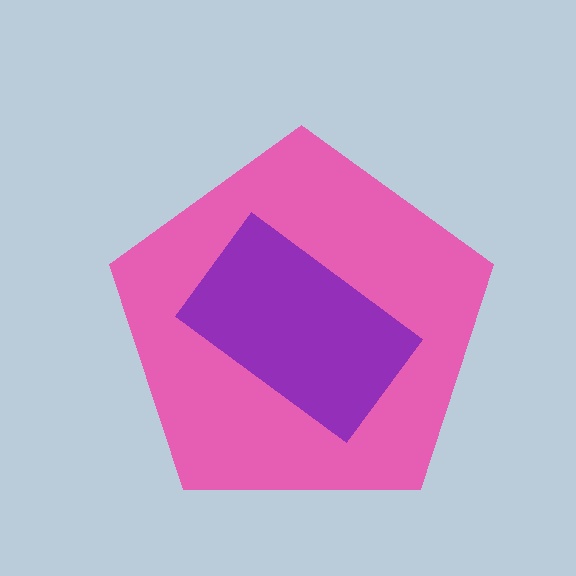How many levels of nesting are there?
2.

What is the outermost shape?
The pink pentagon.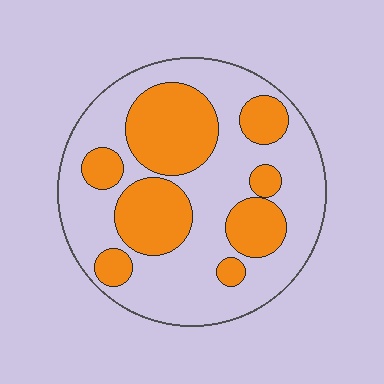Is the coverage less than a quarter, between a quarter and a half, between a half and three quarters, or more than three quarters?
Between a quarter and a half.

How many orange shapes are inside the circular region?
8.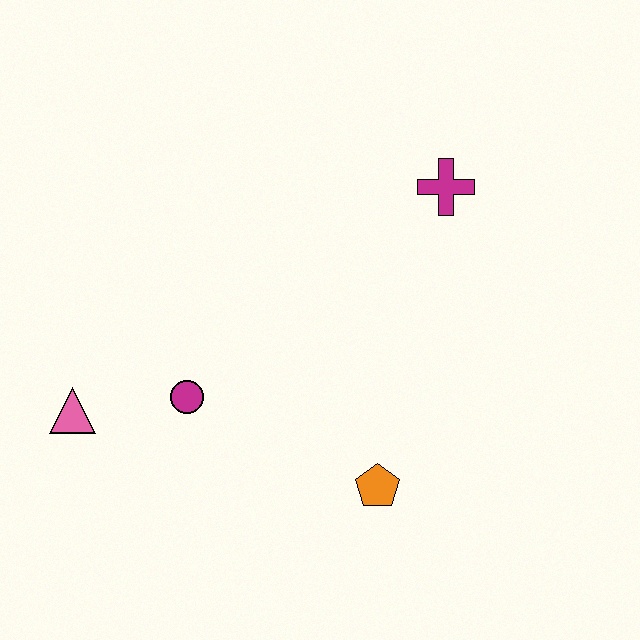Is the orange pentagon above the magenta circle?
No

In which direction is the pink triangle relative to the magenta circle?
The pink triangle is to the left of the magenta circle.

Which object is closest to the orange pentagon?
The magenta circle is closest to the orange pentagon.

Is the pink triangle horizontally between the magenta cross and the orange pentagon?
No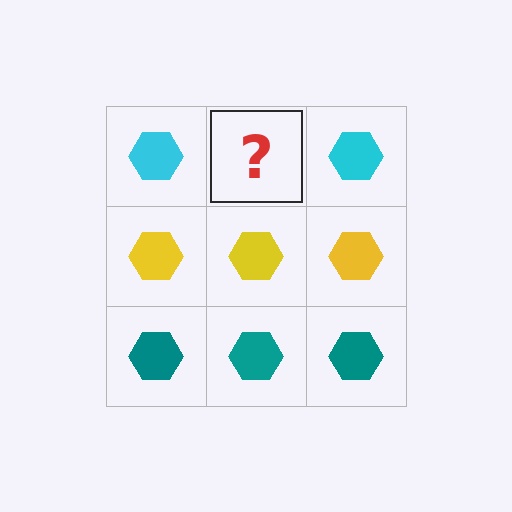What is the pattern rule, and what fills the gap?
The rule is that each row has a consistent color. The gap should be filled with a cyan hexagon.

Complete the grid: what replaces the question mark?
The question mark should be replaced with a cyan hexagon.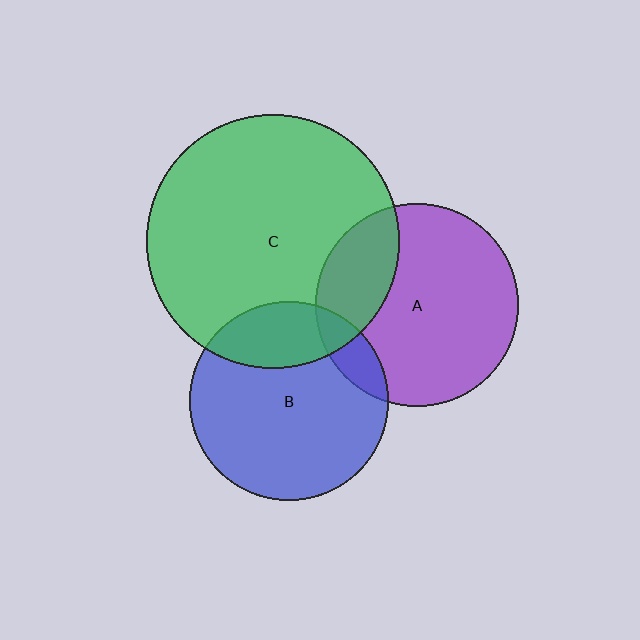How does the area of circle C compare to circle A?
Approximately 1.6 times.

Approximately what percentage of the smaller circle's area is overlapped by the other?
Approximately 10%.